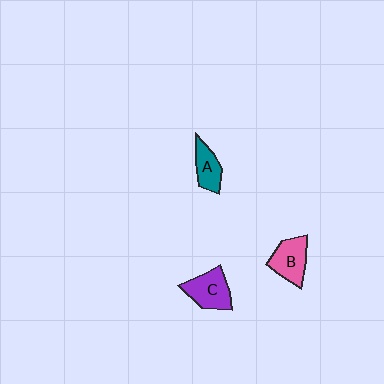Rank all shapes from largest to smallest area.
From largest to smallest: C (purple), B (pink), A (teal).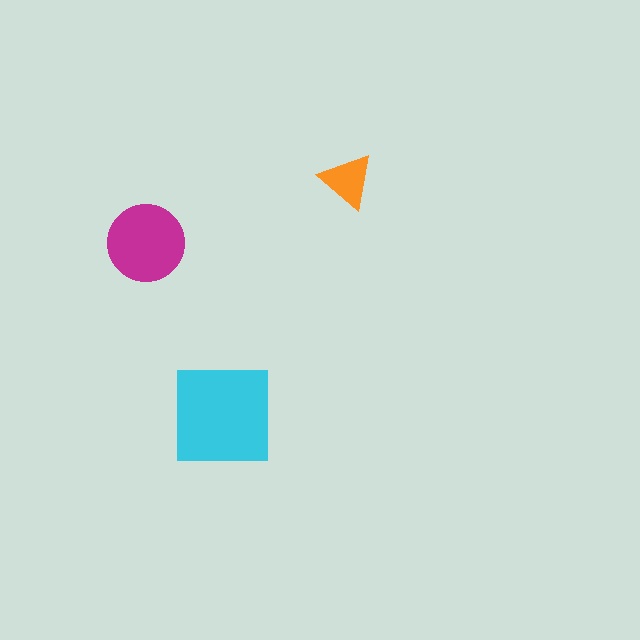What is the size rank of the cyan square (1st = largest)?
1st.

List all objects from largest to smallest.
The cyan square, the magenta circle, the orange triangle.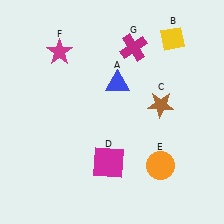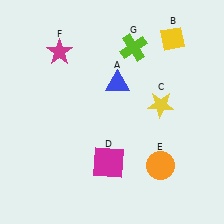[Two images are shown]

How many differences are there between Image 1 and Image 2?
There are 2 differences between the two images.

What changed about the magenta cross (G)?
In Image 1, G is magenta. In Image 2, it changed to lime.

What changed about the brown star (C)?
In Image 1, C is brown. In Image 2, it changed to yellow.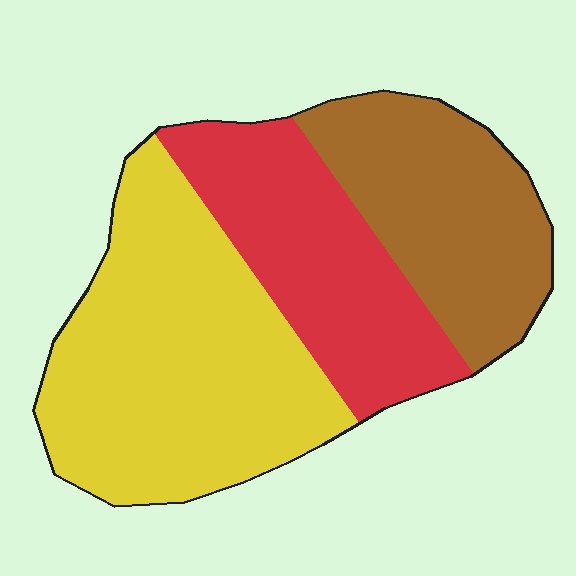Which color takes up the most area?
Yellow, at roughly 45%.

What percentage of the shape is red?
Red takes up between a sixth and a third of the shape.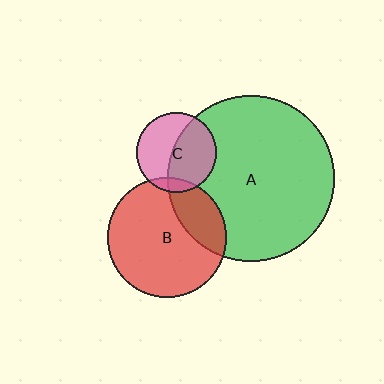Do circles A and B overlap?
Yes.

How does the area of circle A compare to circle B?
Approximately 1.9 times.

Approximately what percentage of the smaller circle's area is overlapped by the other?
Approximately 25%.